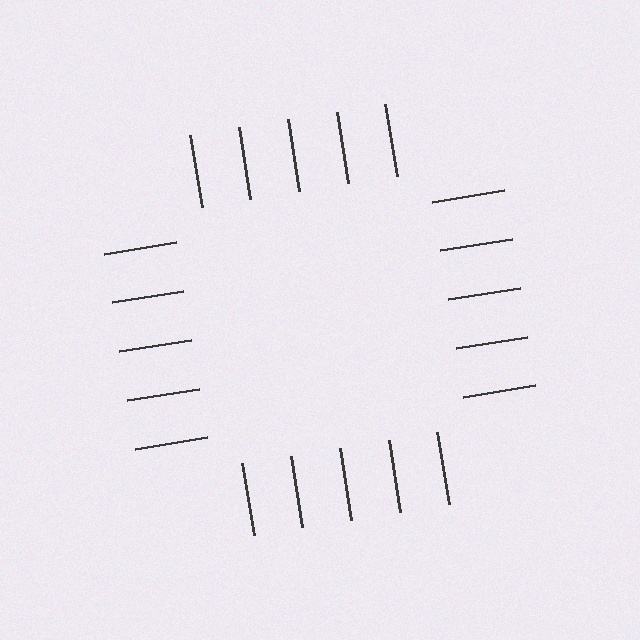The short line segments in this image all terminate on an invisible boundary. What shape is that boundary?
An illusory square — the line segments terminate on its edges but no continuous stroke is drawn.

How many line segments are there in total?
20 — 5 along each of the 4 edges.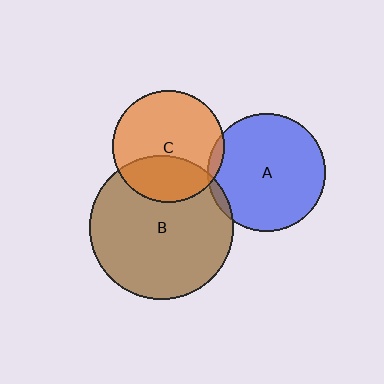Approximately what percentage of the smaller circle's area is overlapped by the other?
Approximately 5%.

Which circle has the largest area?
Circle B (brown).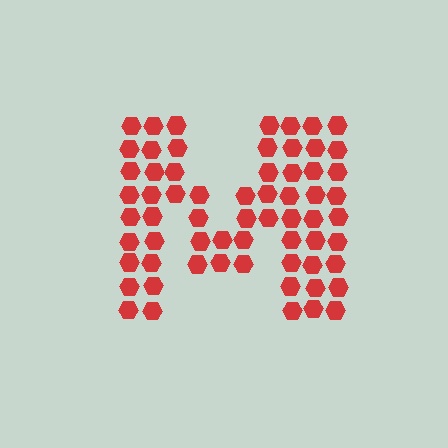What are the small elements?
The small elements are hexagons.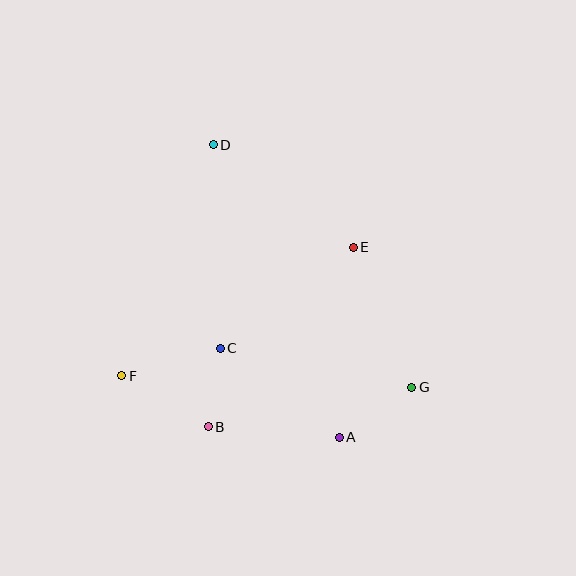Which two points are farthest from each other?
Points A and D are farthest from each other.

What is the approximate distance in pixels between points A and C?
The distance between A and C is approximately 149 pixels.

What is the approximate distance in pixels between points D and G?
The distance between D and G is approximately 313 pixels.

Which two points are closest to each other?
Points B and C are closest to each other.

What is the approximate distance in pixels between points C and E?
The distance between C and E is approximately 167 pixels.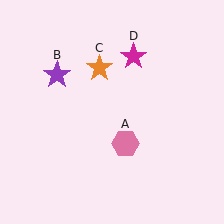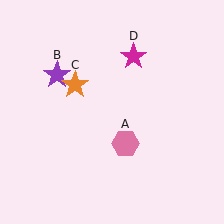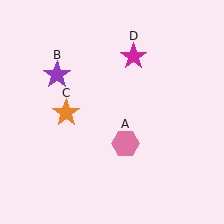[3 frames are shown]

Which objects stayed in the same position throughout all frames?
Pink hexagon (object A) and purple star (object B) and magenta star (object D) remained stationary.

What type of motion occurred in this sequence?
The orange star (object C) rotated counterclockwise around the center of the scene.